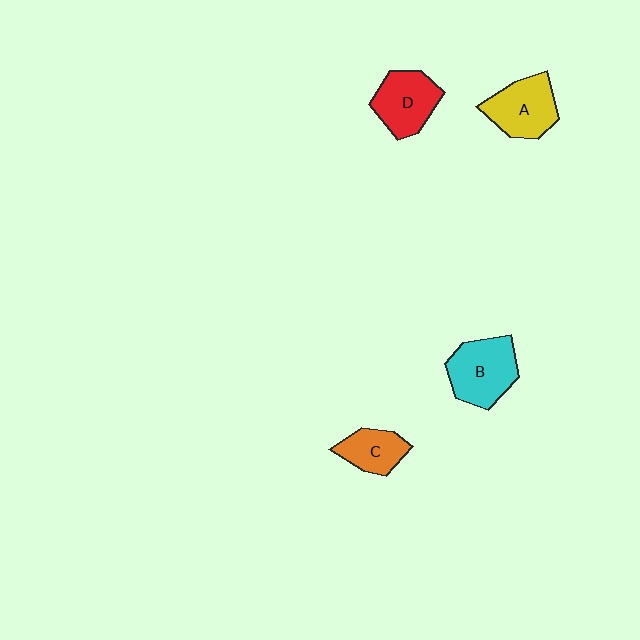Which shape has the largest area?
Shape B (cyan).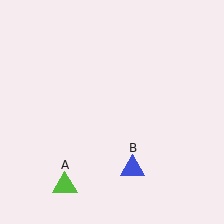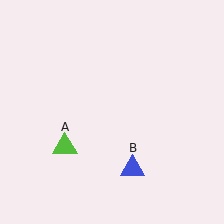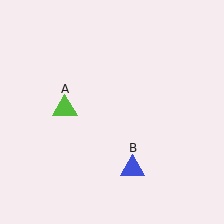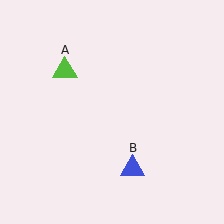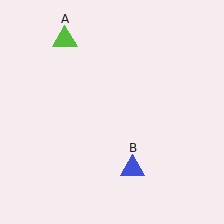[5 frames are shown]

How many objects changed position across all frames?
1 object changed position: lime triangle (object A).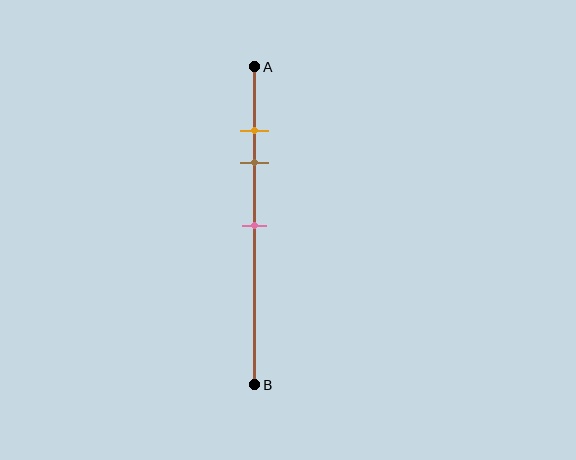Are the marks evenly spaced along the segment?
No, the marks are not evenly spaced.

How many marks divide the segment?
There are 3 marks dividing the segment.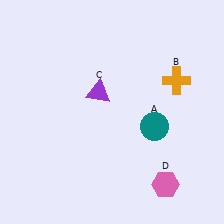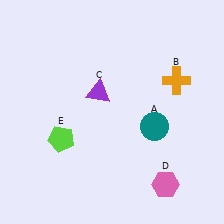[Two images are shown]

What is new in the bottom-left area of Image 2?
A lime pentagon (E) was added in the bottom-left area of Image 2.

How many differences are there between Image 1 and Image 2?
There is 1 difference between the two images.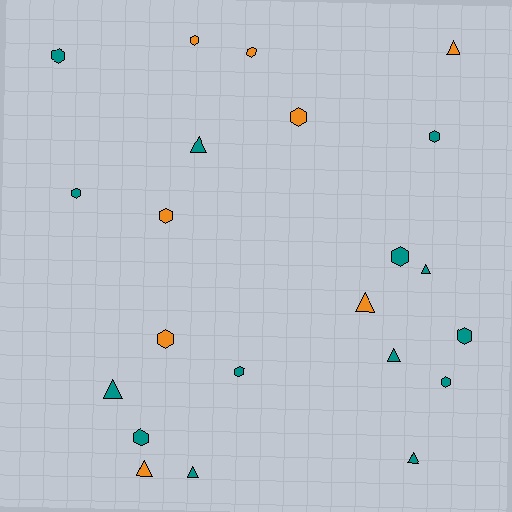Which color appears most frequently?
Teal, with 14 objects.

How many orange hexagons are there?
There are 5 orange hexagons.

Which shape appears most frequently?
Hexagon, with 13 objects.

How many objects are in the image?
There are 22 objects.